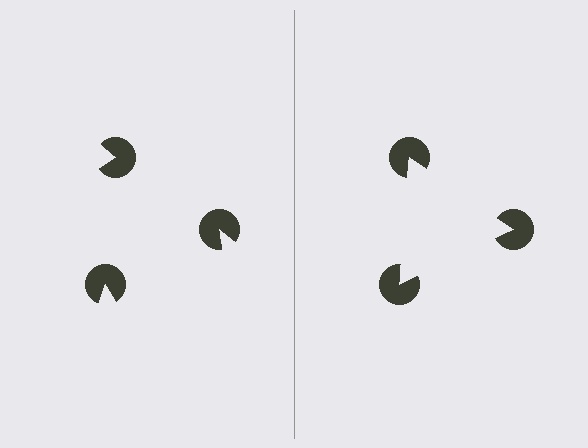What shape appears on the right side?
An illusory triangle.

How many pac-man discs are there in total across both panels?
6 — 3 on each side.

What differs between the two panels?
The pac-man discs are positioned identically on both sides; only the wedge orientations differ. On the right they align to a triangle; on the left they are misaligned.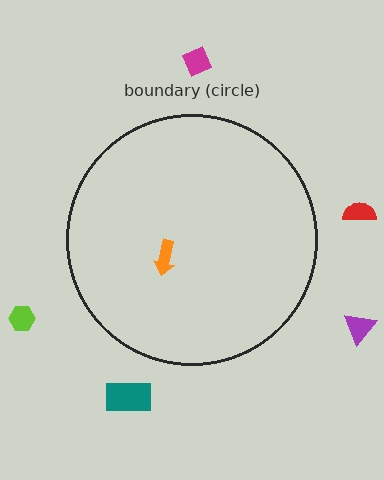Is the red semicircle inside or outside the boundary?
Outside.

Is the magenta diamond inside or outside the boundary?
Outside.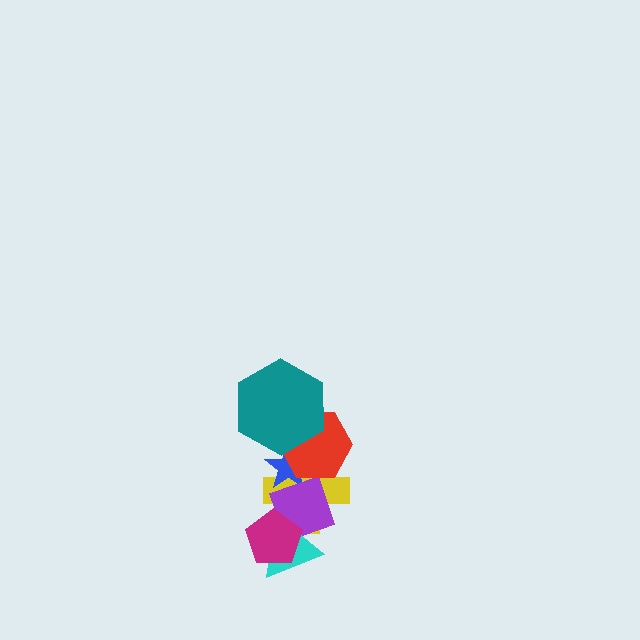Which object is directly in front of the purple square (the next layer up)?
The cyan triangle is directly in front of the purple square.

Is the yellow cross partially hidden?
Yes, it is partially covered by another shape.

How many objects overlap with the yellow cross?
5 objects overlap with the yellow cross.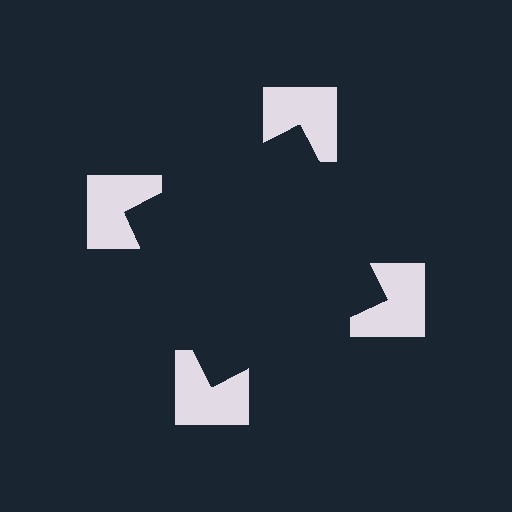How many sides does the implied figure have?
4 sides.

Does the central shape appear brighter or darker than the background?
It typically appears slightly darker than the background, even though no actual brightness change is drawn.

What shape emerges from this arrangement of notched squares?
An illusory square — its edges are inferred from the aligned wedge cuts in the notched squares, not physically drawn.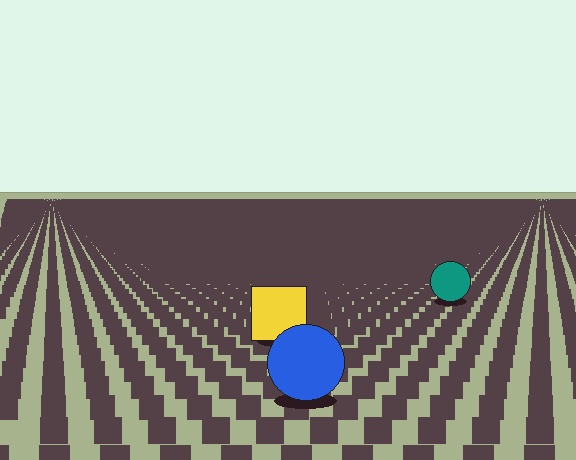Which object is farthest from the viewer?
The teal circle is farthest from the viewer. It appears smaller and the ground texture around it is denser.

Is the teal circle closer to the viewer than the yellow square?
No. The yellow square is closer — you can tell from the texture gradient: the ground texture is coarser near it.